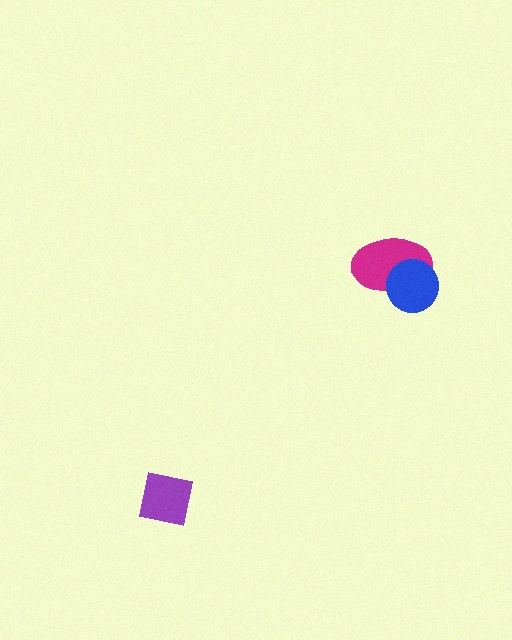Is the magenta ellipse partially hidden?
Yes, it is partially covered by another shape.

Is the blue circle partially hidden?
No, no other shape covers it.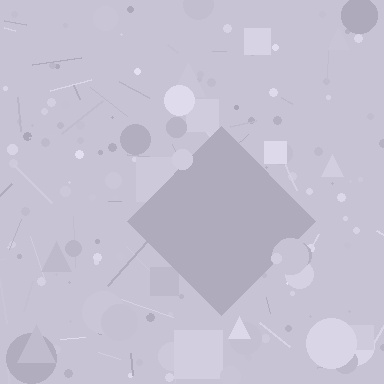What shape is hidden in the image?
A diamond is hidden in the image.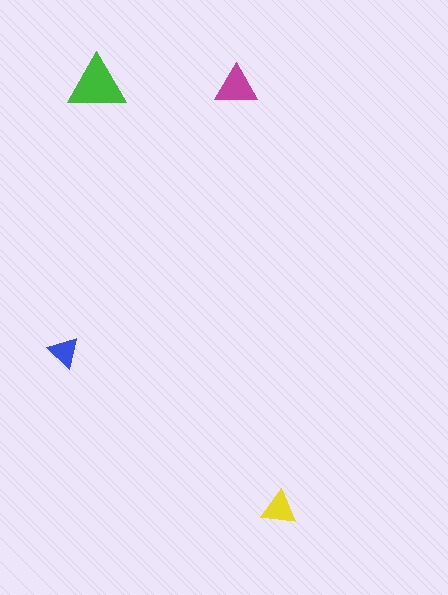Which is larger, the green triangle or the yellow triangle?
The green one.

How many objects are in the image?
There are 4 objects in the image.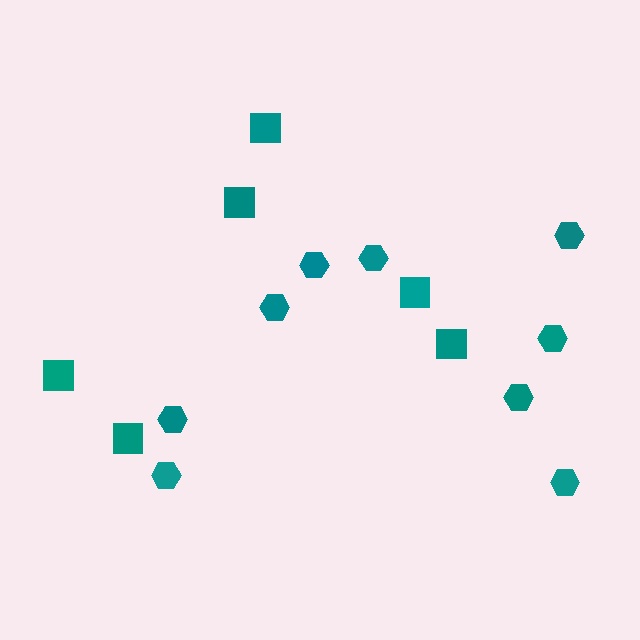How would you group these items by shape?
There are 2 groups: one group of hexagons (9) and one group of squares (6).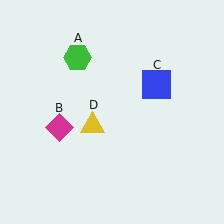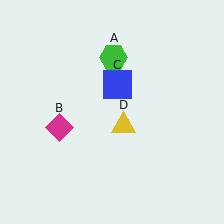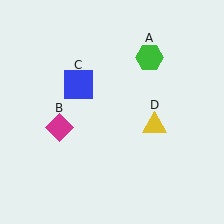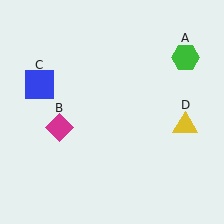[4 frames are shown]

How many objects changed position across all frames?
3 objects changed position: green hexagon (object A), blue square (object C), yellow triangle (object D).